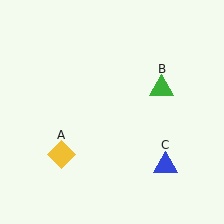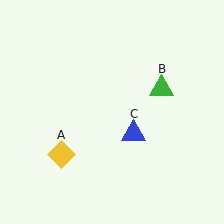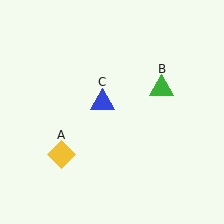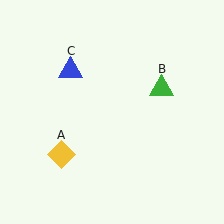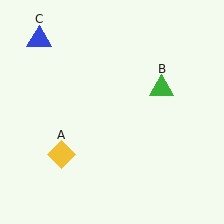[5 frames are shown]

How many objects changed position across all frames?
1 object changed position: blue triangle (object C).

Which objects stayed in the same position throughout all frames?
Yellow diamond (object A) and green triangle (object B) remained stationary.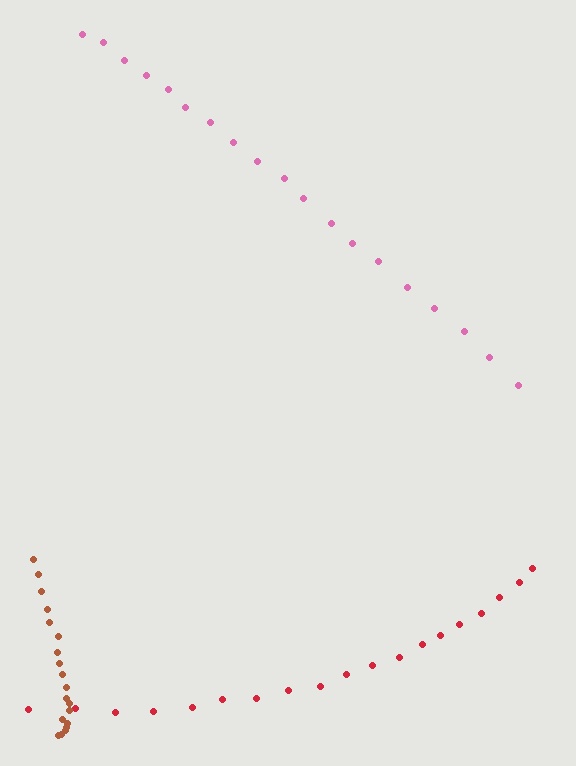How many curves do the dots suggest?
There are 3 distinct paths.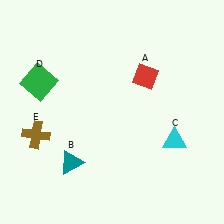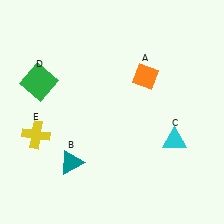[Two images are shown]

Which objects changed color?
A changed from red to orange. E changed from brown to yellow.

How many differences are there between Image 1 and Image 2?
There are 2 differences between the two images.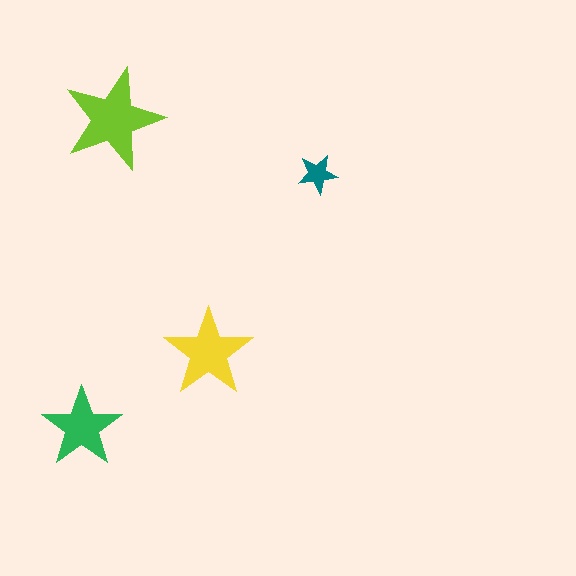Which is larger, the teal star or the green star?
The green one.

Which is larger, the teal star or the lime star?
The lime one.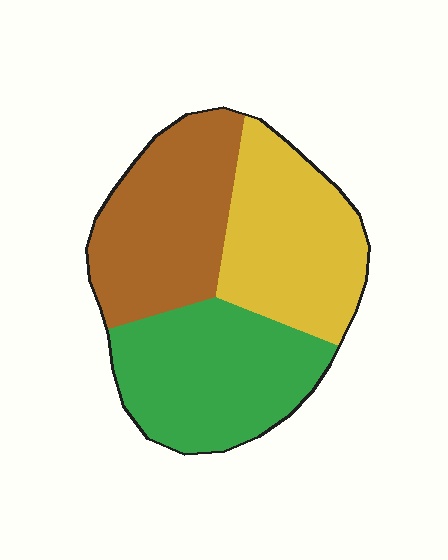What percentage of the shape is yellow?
Yellow takes up between a sixth and a third of the shape.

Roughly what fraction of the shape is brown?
Brown takes up about one third (1/3) of the shape.